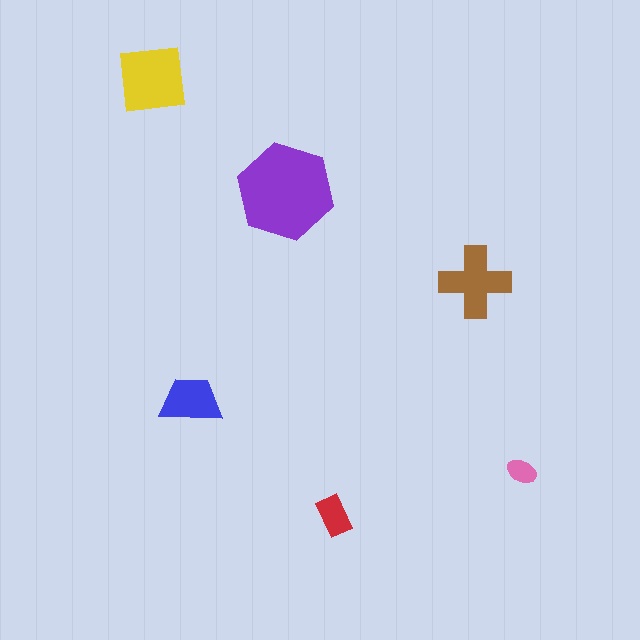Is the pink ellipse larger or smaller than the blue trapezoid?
Smaller.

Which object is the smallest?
The pink ellipse.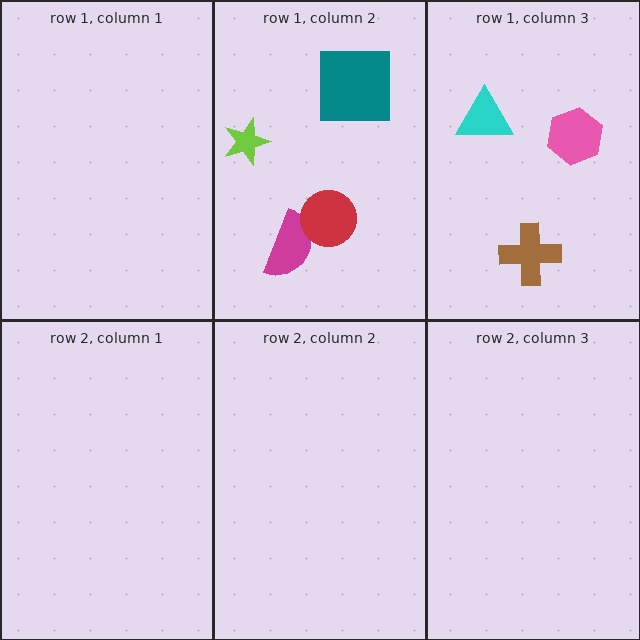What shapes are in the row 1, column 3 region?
The brown cross, the cyan triangle, the pink hexagon.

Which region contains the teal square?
The row 1, column 2 region.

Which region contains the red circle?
The row 1, column 2 region.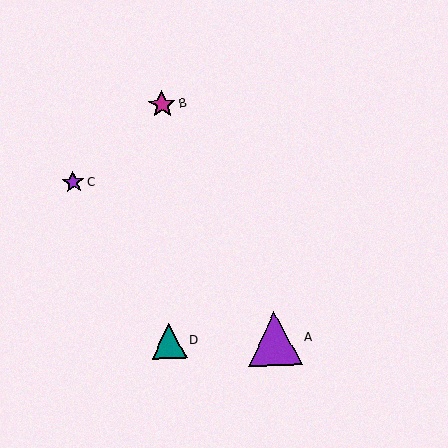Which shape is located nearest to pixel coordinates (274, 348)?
The purple triangle (labeled A) at (274, 339) is nearest to that location.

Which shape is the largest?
The purple triangle (labeled A) is the largest.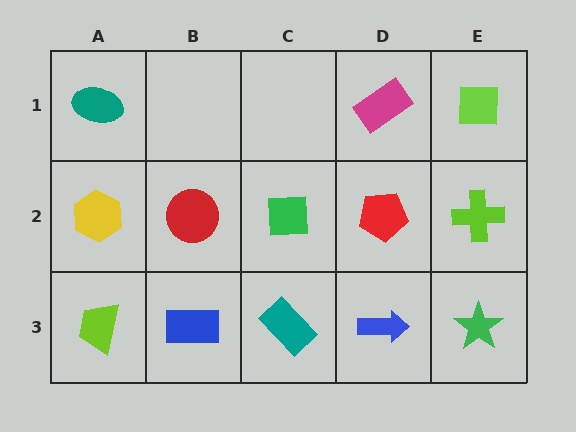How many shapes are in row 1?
3 shapes.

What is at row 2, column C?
A green square.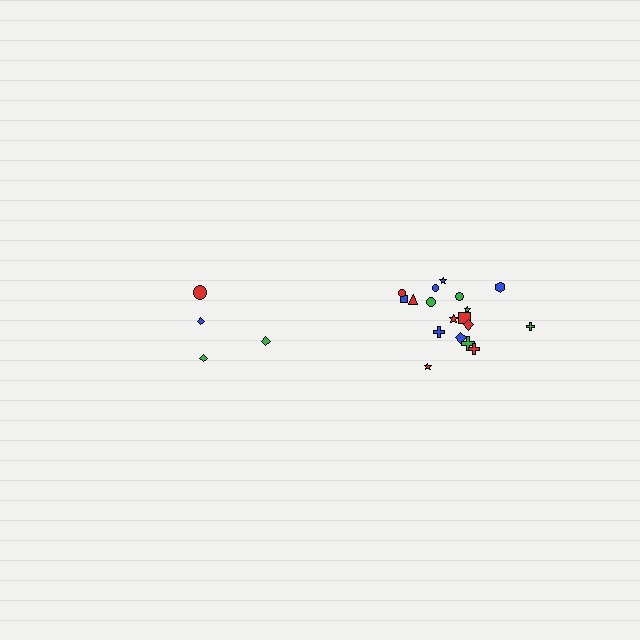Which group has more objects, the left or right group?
The right group.